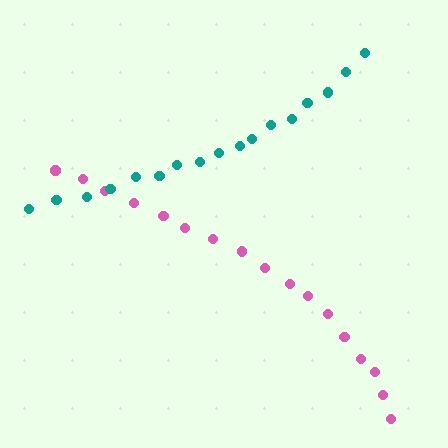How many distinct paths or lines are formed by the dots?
There are 2 distinct paths.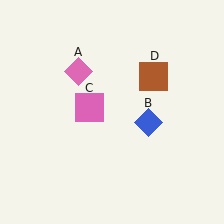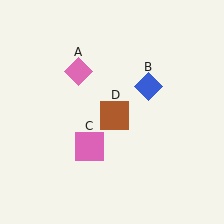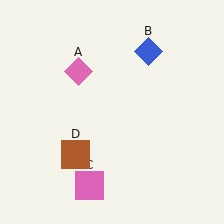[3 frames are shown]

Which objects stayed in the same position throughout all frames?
Pink diamond (object A) remained stationary.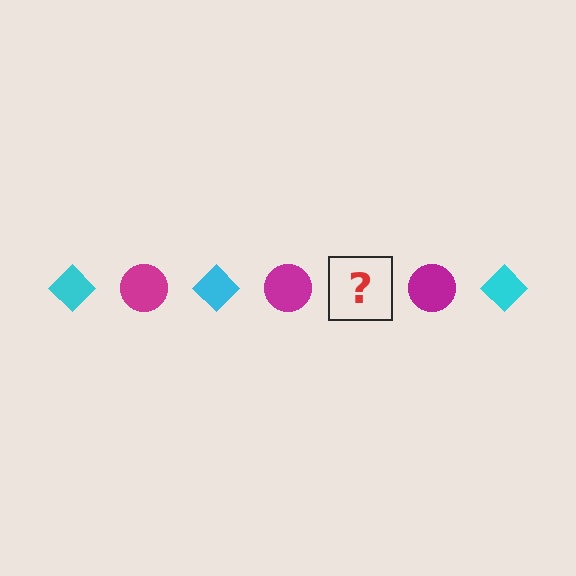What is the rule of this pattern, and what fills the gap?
The rule is that the pattern alternates between cyan diamond and magenta circle. The gap should be filled with a cyan diamond.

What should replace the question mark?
The question mark should be replaced with a cyan diamond.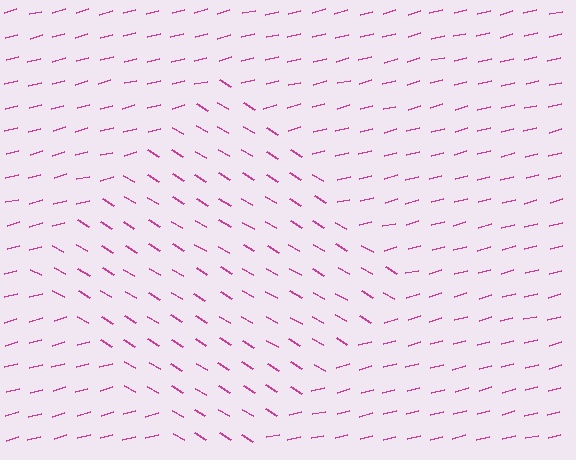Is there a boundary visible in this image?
Yes, there is a texture boundary formed by a change in line orientation.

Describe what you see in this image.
The image is filled with small magenta line segments. A diamond region in the image has lines oriented differently from the surrounding lines, creating a visible texture boundary.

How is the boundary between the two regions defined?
The boundary is defined purely by a change in line orientation (approximately 45 degrees difference). All lines are the same color and thickness.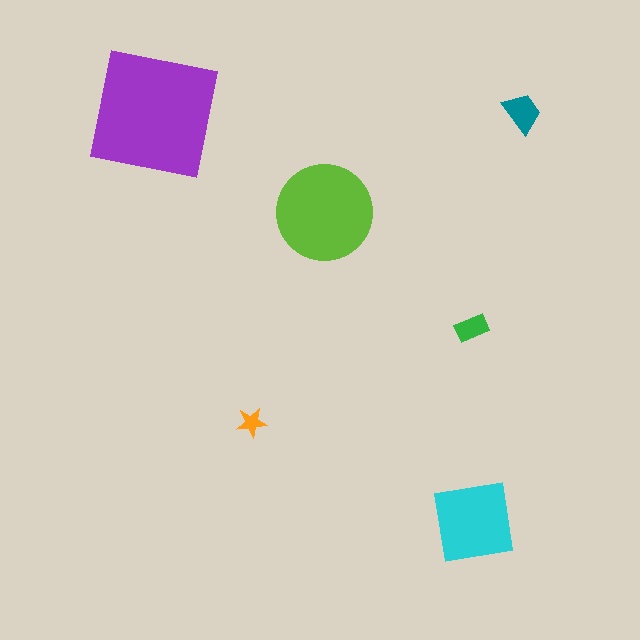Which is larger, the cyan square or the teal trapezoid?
The cyan square.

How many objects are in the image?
There are 6 objects in the image.